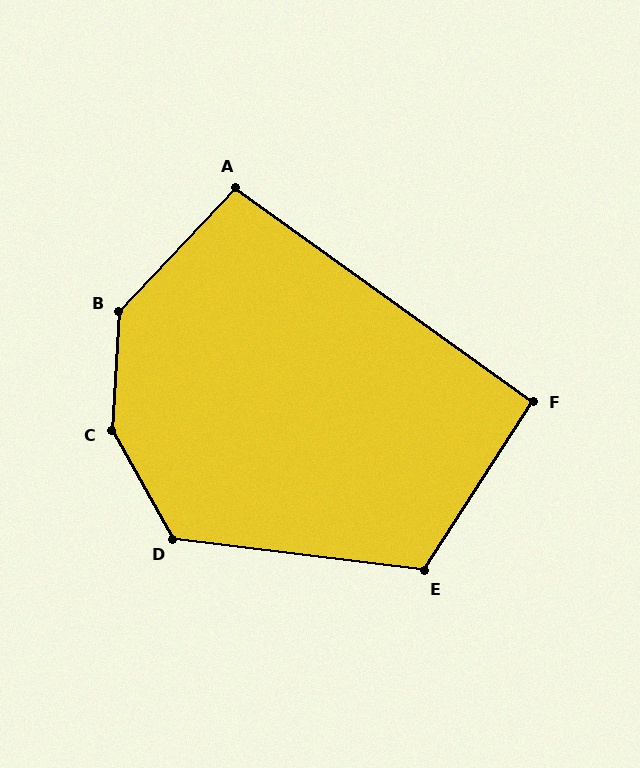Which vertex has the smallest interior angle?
F, at approximately 93 degrees.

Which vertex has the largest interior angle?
C, at approximately 147 degrees.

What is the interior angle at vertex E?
Approximately 116 degrees (obtuse).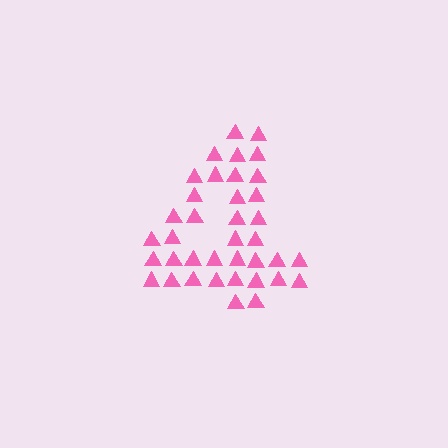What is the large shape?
The large shape is the digit 4.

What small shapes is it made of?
It is made of small triangles.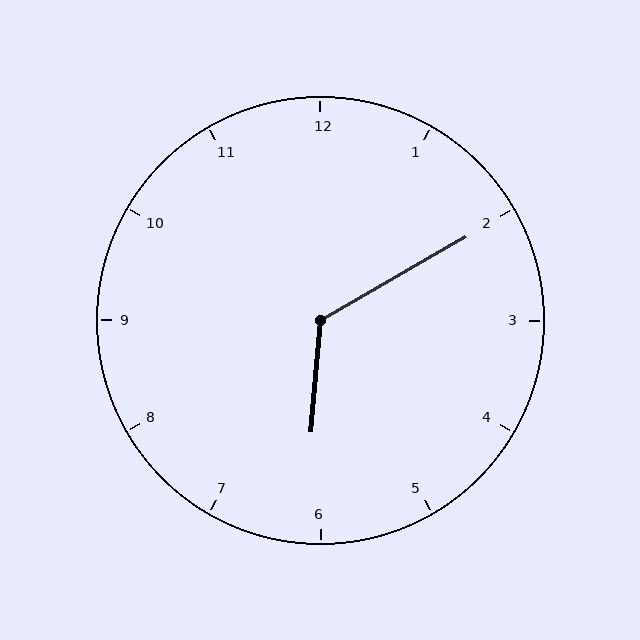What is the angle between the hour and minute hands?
Approximately 125 degrees.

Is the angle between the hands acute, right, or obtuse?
It is obtuse.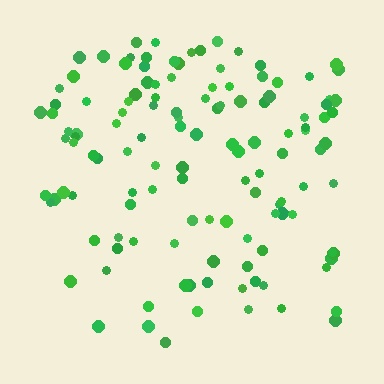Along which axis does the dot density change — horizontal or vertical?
Vertical.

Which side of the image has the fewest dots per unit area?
The bottom.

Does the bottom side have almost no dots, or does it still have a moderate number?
Still a moderate number, just noticeably fewer than the top.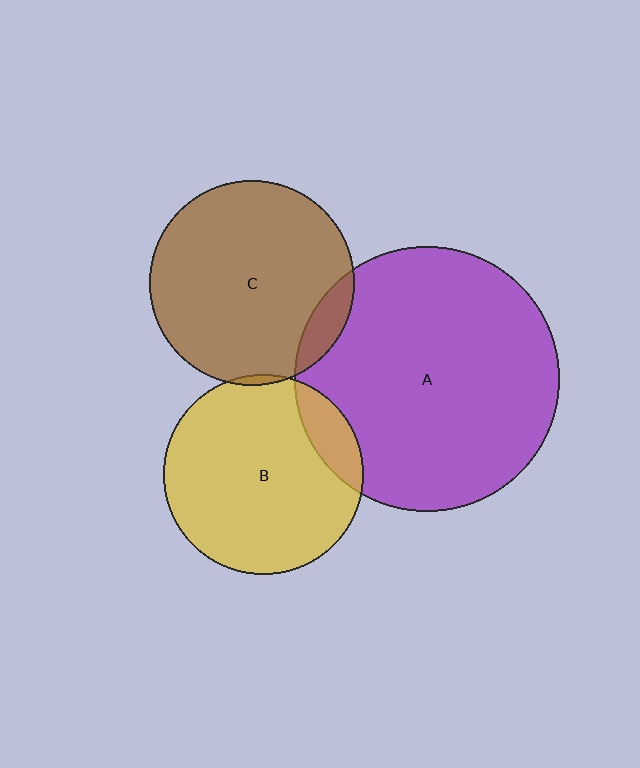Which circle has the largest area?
Circle A (purple).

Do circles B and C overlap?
Yes.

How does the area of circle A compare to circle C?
Approximately 1.7 times.